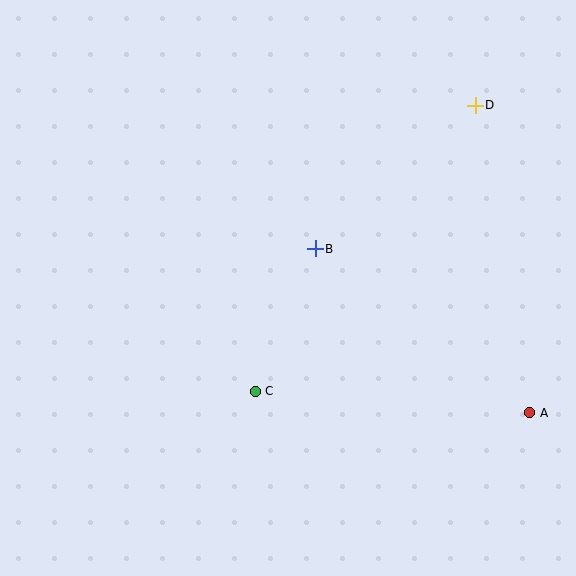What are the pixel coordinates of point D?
Point D is at (475, 105).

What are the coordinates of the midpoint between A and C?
The midpoint between A and C is at (393, 402).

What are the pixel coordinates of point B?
Point B is at (315, 249).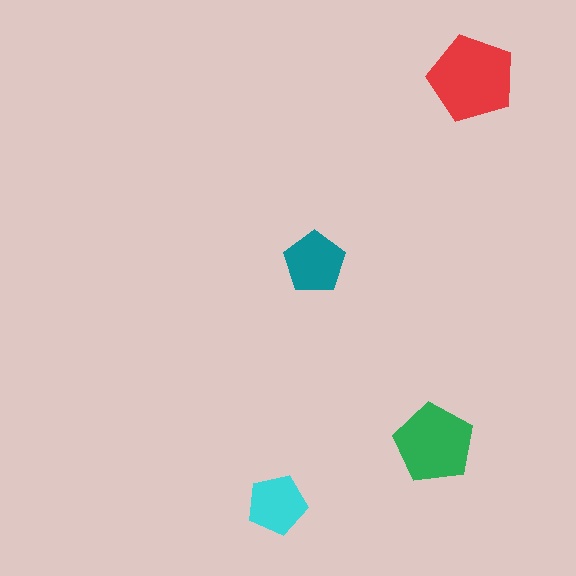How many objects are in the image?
There are 4 objects in the image.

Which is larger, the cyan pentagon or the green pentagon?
The green one.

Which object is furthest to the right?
The red pentagon is rightmost.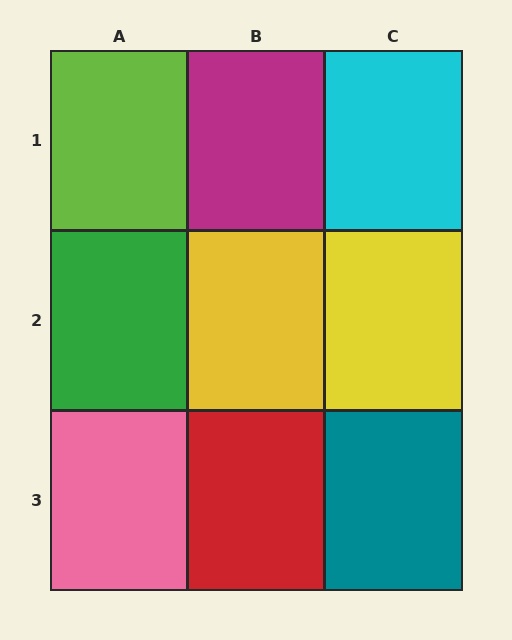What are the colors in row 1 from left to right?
Lime, magenta, cyan.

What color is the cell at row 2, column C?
Yellow.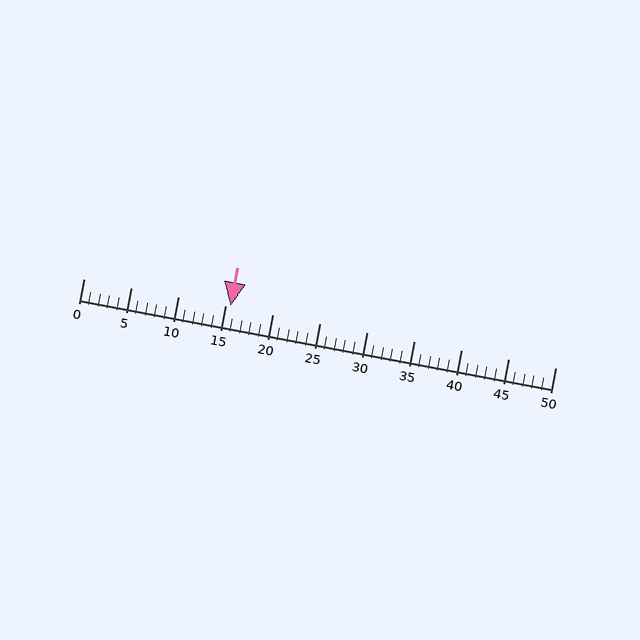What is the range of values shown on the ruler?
The ruler shows values from 0 to 50.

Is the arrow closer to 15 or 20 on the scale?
The arrow is closer to 15.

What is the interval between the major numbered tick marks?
The major tick marks are spaced 5 units apart.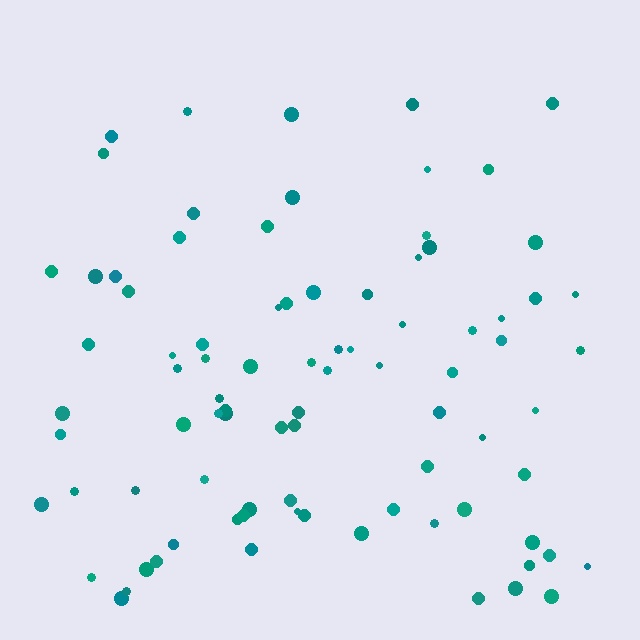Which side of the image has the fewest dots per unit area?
The top.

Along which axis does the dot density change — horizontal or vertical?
Vertical.